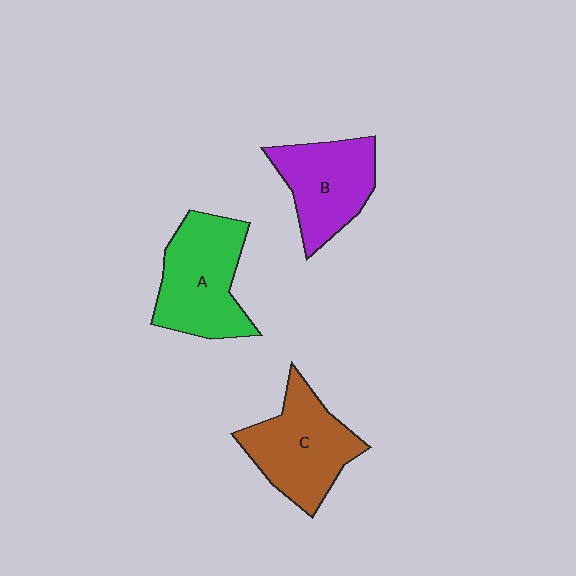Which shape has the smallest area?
Shape B (purple).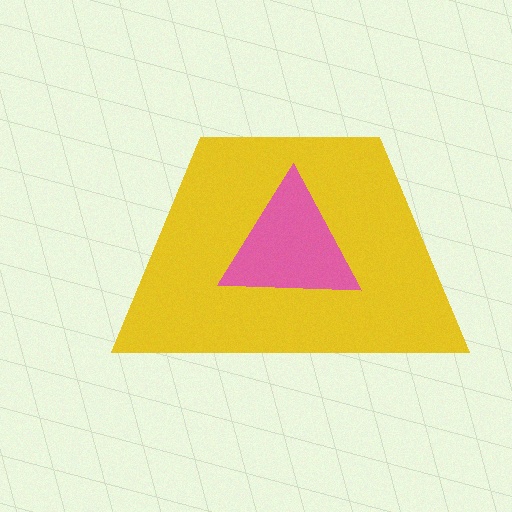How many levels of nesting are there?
2.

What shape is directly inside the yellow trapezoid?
The pink triangle.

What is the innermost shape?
The pink triangle.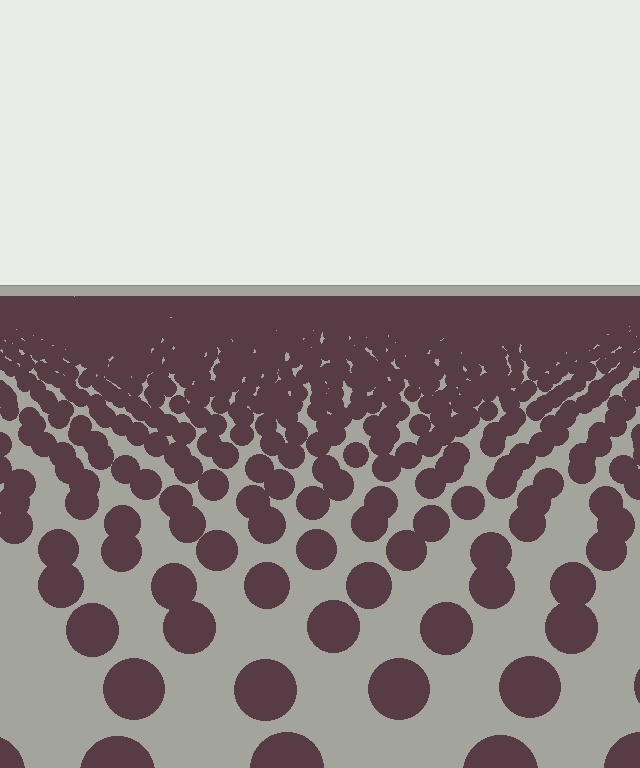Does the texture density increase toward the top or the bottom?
Density increases toward the top.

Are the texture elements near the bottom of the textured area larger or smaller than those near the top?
Larger. Near the bottom, elements are closer to the viewer and appear at a bigger on-screen size.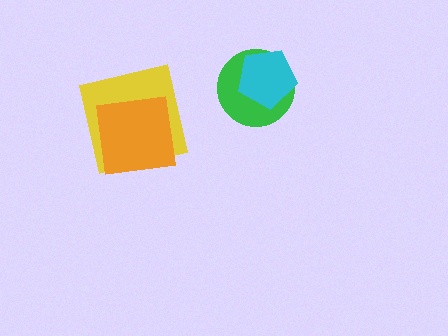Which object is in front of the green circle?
The cyan pentagon is in front of the green circle.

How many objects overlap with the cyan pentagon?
1 object overlaps with the cyan pentagon.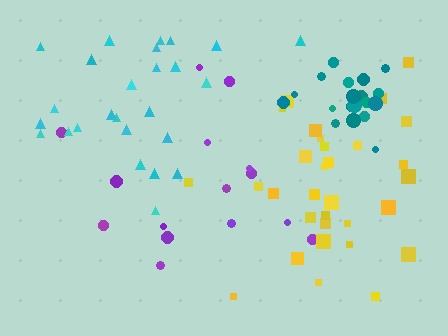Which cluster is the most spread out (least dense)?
Purple.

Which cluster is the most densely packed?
Teal.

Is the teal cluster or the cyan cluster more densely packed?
Teal.